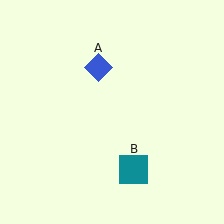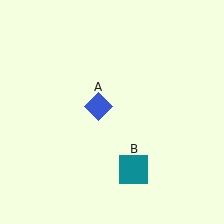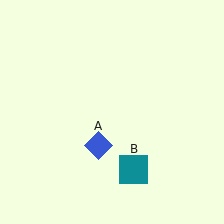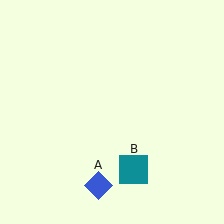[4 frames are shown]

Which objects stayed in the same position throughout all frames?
Teal square (object B) remained stationary.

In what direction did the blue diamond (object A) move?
The blue diamond (object A) moved down.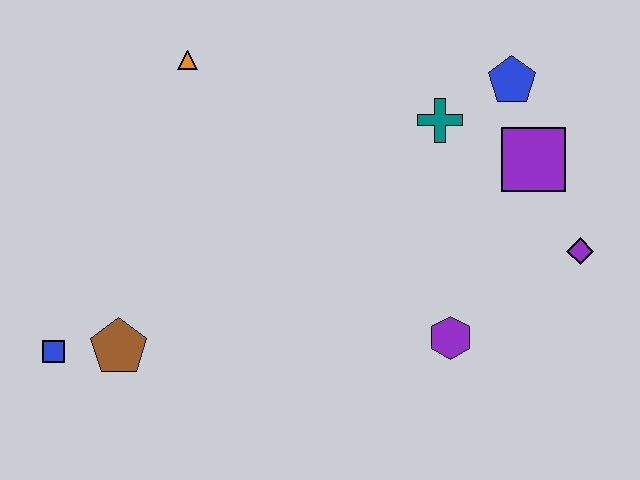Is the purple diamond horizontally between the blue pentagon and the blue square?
No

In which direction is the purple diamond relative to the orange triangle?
The purple diamond is to the right of the orange triangle.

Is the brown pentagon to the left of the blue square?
No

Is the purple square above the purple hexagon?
Yes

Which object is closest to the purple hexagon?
The purple diamond is closest to the purple hexagon.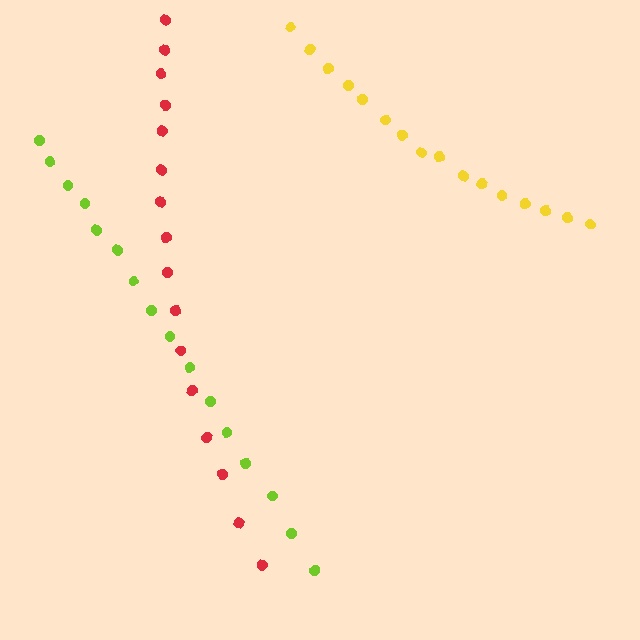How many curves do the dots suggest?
There are 3 distinct paths.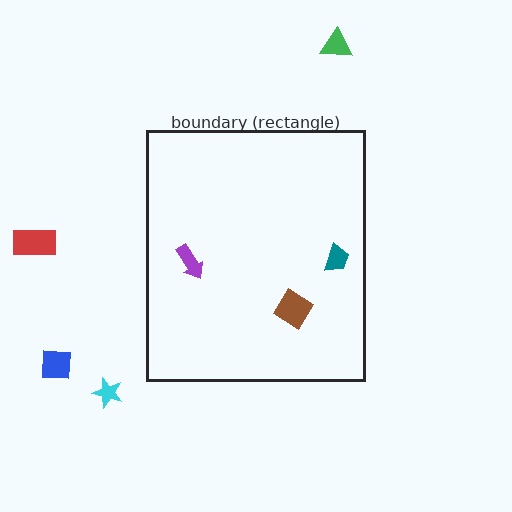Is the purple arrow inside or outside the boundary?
Inside.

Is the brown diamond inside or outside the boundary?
Inside.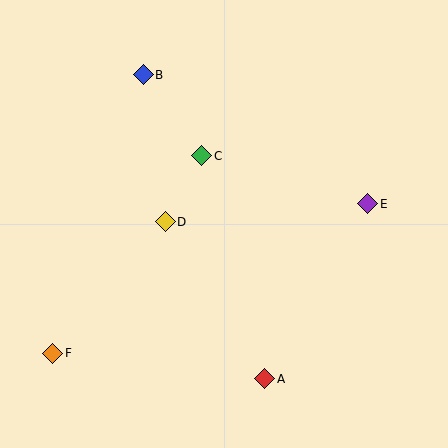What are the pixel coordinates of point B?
Point B is at (143, 75).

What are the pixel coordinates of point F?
Point F is at (53, 353).